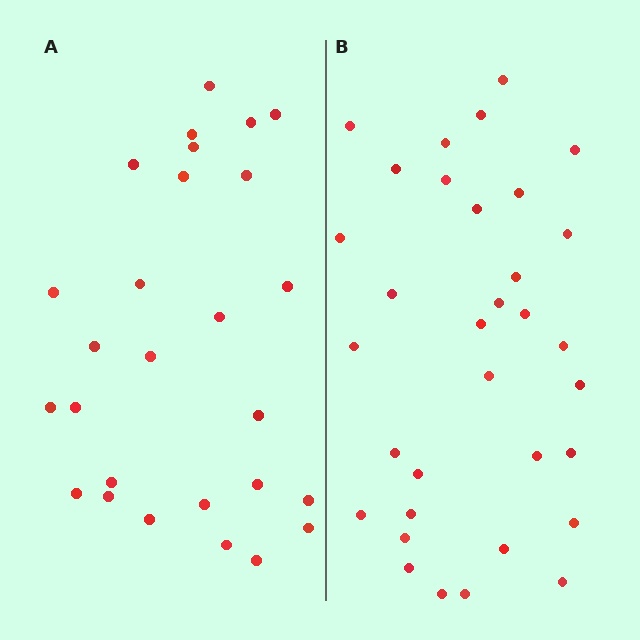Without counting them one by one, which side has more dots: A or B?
Region B (the right region) has more dots.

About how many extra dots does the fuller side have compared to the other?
Region B has about 6 more dots than region A.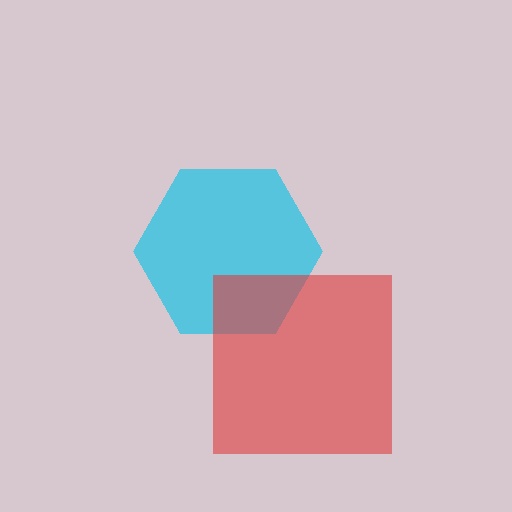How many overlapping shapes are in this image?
There are 2 overlapping shapes in the image.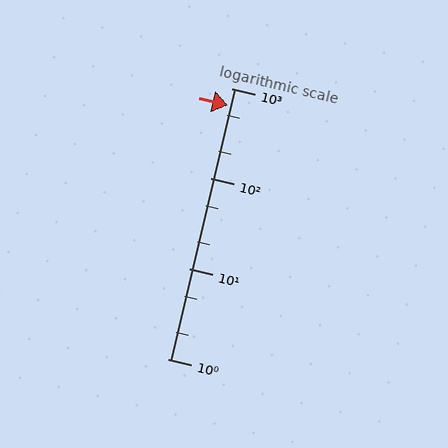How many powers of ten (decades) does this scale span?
The scale spans 3 decades, from 1 to 1000.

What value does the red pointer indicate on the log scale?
The pointer indicates approximately 650.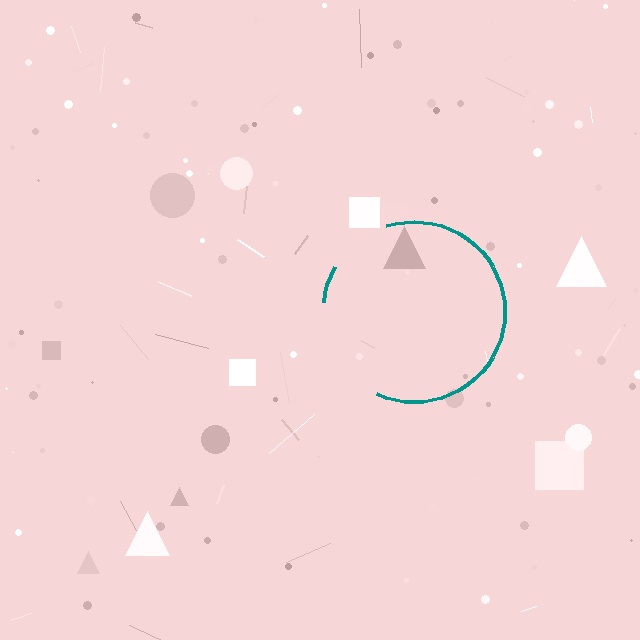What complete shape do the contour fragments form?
The contour fragments form a circle.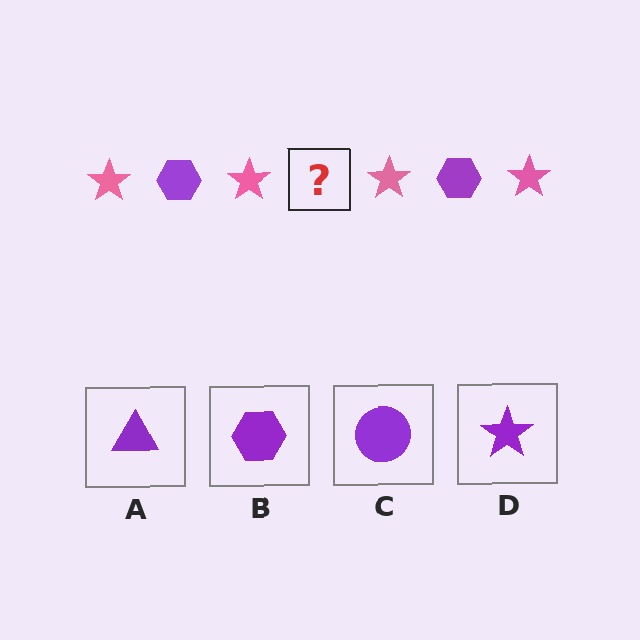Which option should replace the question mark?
Option B.